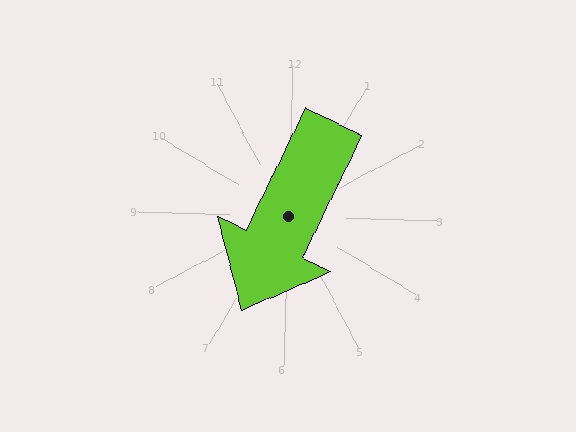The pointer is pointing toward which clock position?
Roughly 7 o'clock.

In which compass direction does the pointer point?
Southwest.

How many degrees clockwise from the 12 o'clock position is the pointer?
Approximately 204 degrees.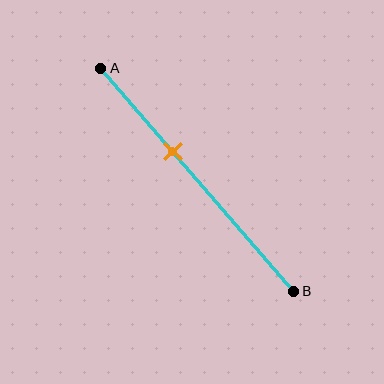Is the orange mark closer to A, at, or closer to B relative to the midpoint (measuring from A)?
The orange mark is closer to point A than the midpoint of segment AB.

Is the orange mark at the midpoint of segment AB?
No, the mark is at about 35% from A, not at the 50% midpoint.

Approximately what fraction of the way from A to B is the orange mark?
The orange mark is approximately 35% of the way from A to B.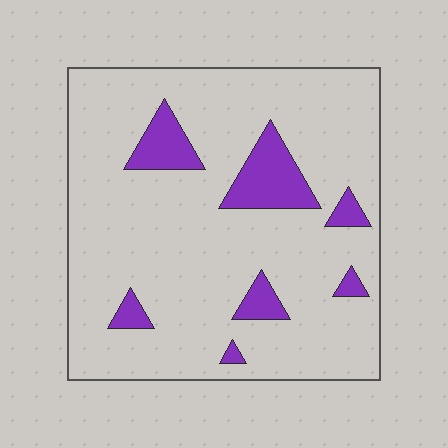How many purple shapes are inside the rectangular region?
7.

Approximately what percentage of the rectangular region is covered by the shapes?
Approximately 10%.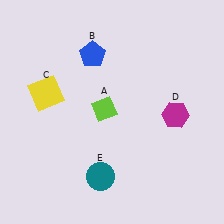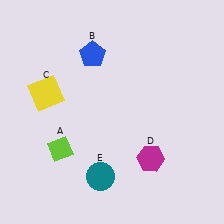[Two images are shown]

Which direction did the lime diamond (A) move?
The lime diamond (A) moved left.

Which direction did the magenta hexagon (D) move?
The magenta hexagon (D) moved down.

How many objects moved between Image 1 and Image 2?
2 objects moved between the two images.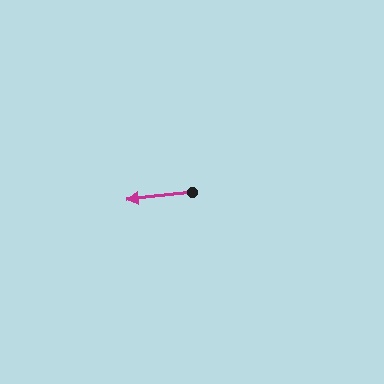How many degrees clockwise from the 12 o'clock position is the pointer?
Approximately 263 degrees.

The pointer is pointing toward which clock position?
Roughly 9 o'clock.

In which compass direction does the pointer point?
West.